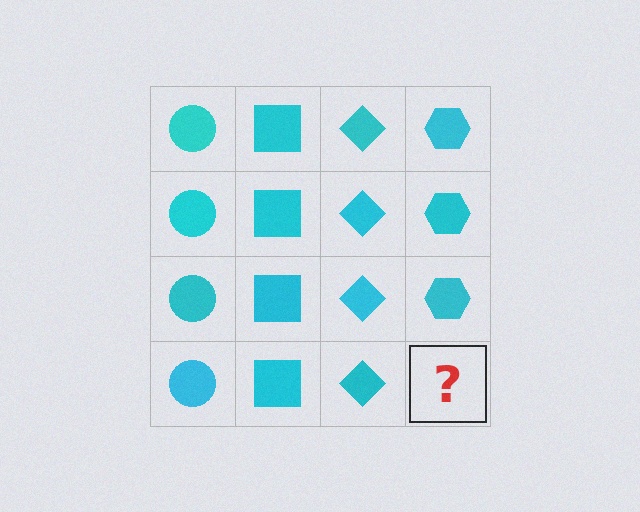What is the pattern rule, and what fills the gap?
The rule is that each column has a consistent shape. The gap should be filled with a cyan hexagon.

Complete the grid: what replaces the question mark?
The question mark should be replaced with a cyan hexagon.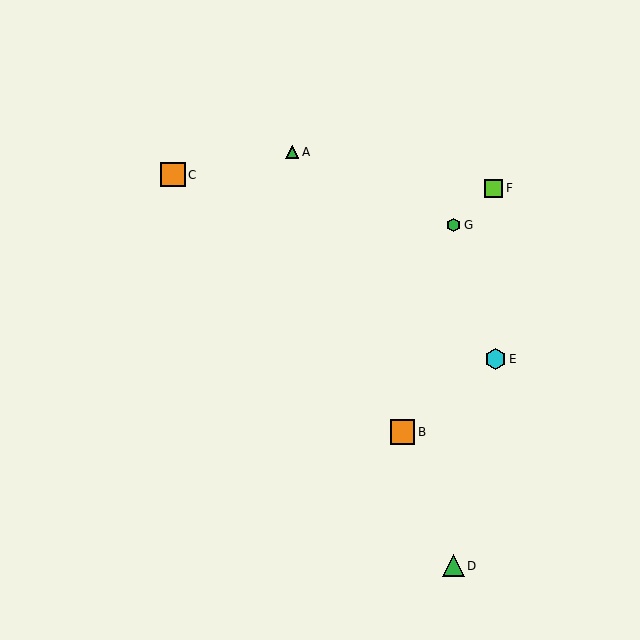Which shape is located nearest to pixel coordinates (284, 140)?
The green triangle (labeled A) at (292, 152) is nearest to that location.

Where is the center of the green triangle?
The center of the green triangle is at (292, 152).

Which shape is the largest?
The orange square (labeled C) is the largest.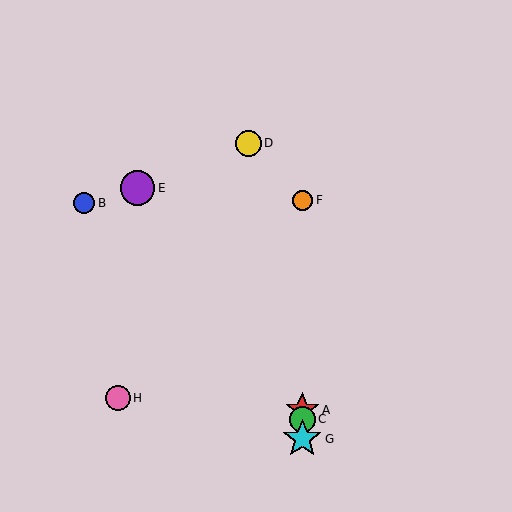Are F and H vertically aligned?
No, F is at x≈302 and H is at x≈118.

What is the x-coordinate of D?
Object D is at x≈248.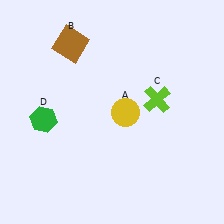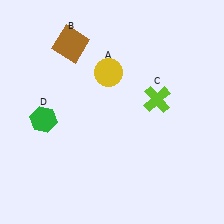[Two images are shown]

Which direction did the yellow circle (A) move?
The yellow circle (A) moved up.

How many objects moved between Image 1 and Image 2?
1 object moved between the two images.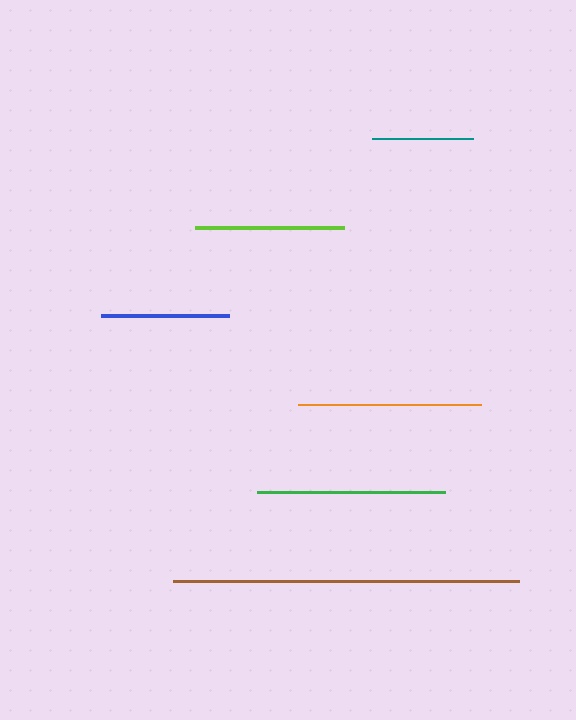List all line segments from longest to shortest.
From longest to shortest: brown, green, orange, lime, blue, teal.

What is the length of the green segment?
The green segment is approximately 188 pixels long.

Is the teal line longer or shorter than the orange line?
The orange line is longer than the teal line.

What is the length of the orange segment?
The orange segment is approximately 183 pixels long.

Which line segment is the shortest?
The teal line is the shortest at approximately 101 pixels.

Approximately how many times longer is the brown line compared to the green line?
The brown line is approximately 1.8 times the length of the green line.